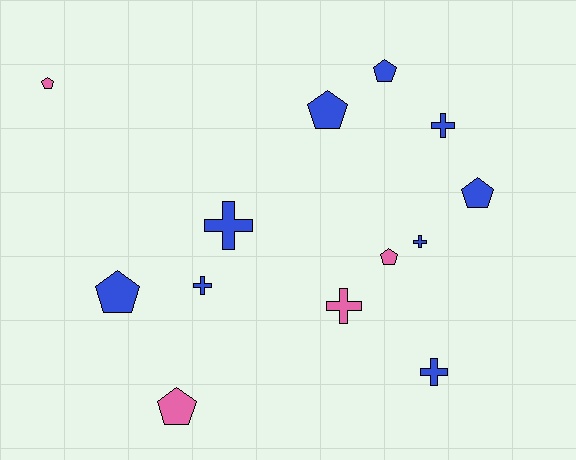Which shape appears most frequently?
Pentagon, with 7 objects.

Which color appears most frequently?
Blue, with 9 objects.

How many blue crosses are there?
There are 5 blue crosses.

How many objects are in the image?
There are 13 objects.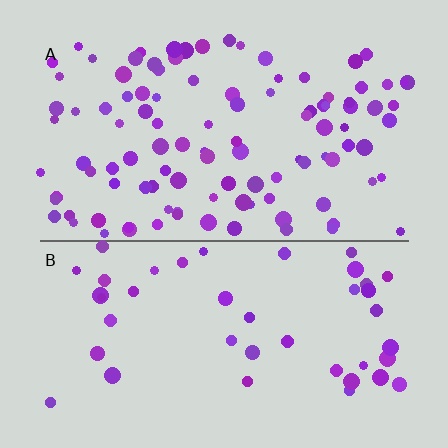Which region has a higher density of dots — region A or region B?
A (the top).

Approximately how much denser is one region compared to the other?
Approximately 2.5× — region A over region B.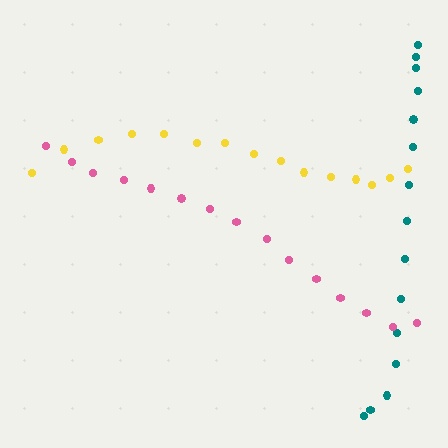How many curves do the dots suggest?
There are 3 distinct paths.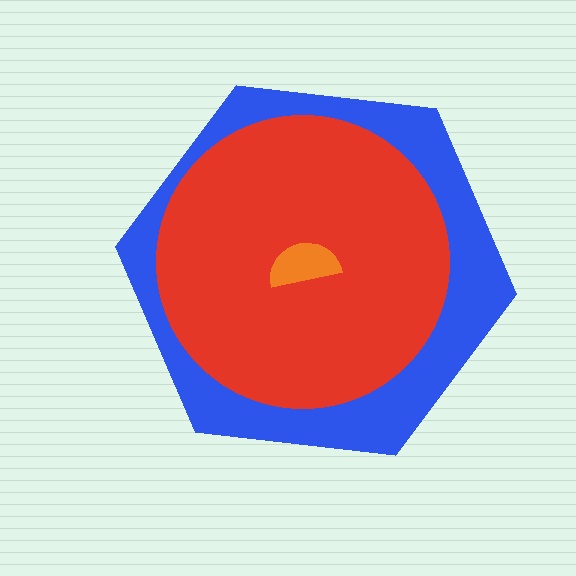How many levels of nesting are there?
3.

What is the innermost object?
The orange semicircle.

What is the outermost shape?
The blue hexagon.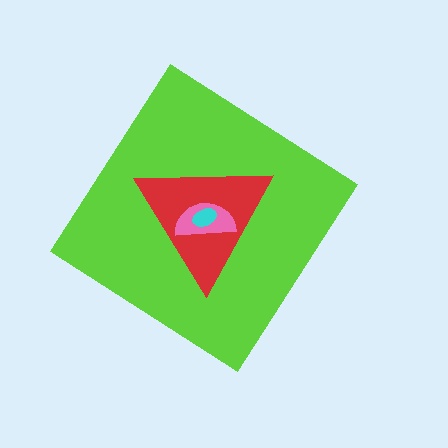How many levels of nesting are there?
4.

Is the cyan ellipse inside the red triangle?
Yes.